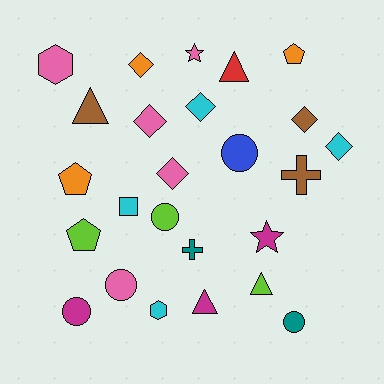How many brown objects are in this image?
There are 3 brown objects.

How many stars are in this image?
There are 2 stars.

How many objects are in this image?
There are 25 objects.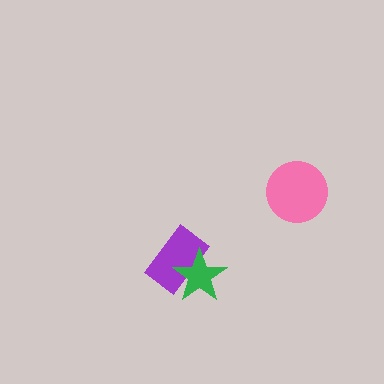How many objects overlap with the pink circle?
0 objects overlap with the pink circle.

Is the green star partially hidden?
No, no other shape covers it.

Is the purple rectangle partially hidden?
Yes, it is partially covered by another shape.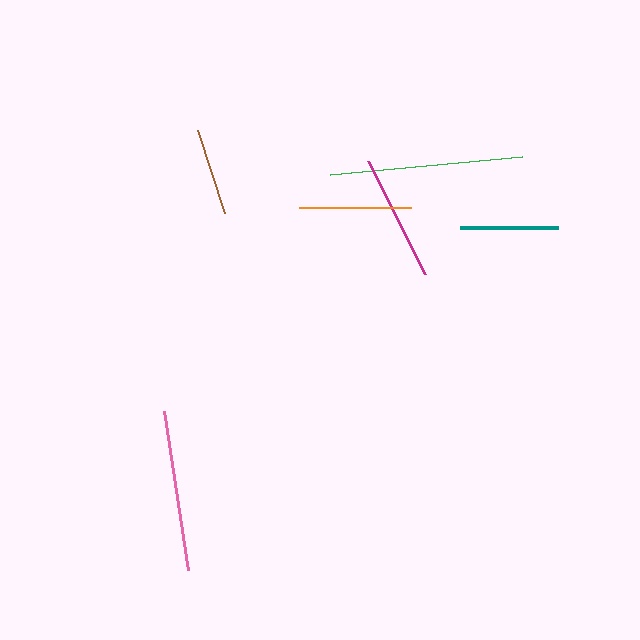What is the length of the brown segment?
The brown segment is approximately 88 pixels long.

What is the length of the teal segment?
The teal segment is approximately 98 pixels long.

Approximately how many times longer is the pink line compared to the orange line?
The pink line is approximately 1.4 times the length of the orange line.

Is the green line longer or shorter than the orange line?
The green line is longer than the orange line.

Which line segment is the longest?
The green line is the longest at approximately 194 pixels.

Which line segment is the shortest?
The brown line is the shortest at approximately 88 pixels.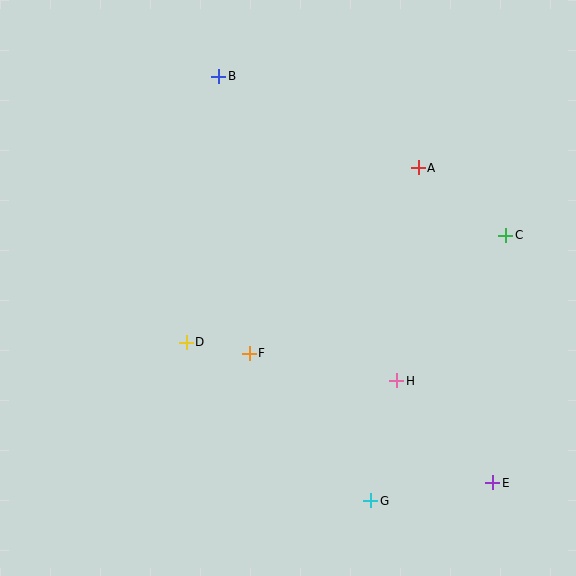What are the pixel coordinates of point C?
Point C is at (506, 235).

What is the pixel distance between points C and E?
The distance between C and E is 248 pixels.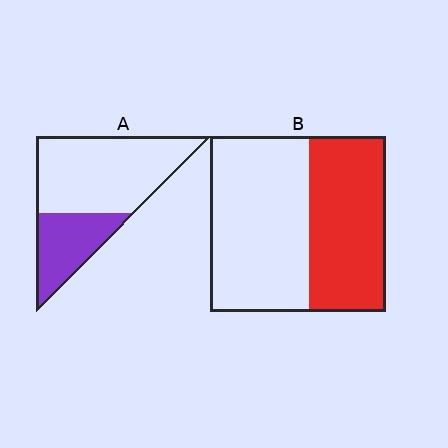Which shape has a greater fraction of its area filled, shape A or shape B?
Shape B.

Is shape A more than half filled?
No.